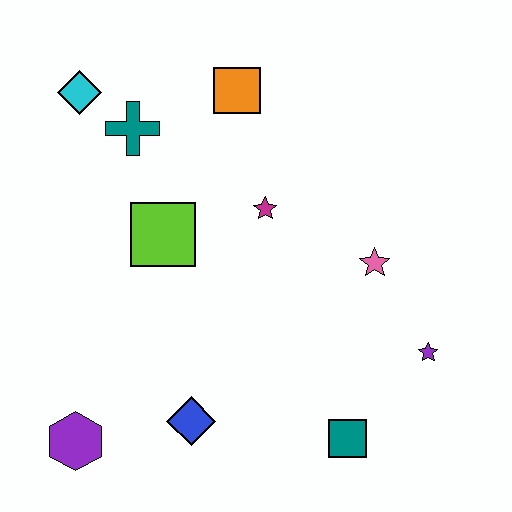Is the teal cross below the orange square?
Yes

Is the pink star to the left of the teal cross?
No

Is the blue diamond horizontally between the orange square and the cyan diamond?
Yes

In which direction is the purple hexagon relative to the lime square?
The purple hexagon is below the lime square.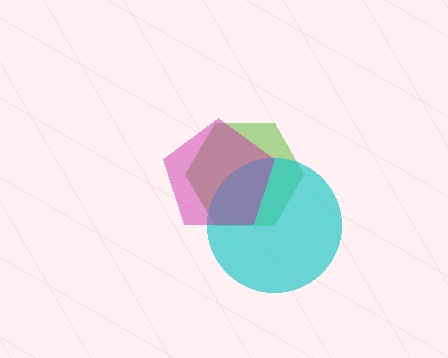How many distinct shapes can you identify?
There are 3 distinct shapes: a lime hexagon, a cyan circle, a magenta pentagon.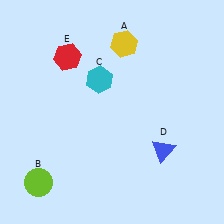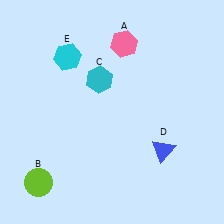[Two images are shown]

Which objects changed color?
A changed from yellow to pink. E changed from red to cyan.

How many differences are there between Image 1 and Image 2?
There are 2 differences between the two images.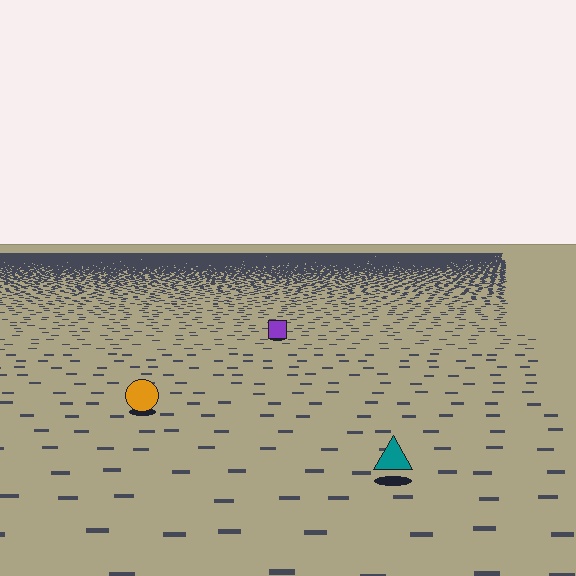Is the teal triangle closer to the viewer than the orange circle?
Yes. The teal triangle is closer — you can tell from the texture gradient: the ground texture is coarser near it.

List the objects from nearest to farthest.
From nearest to farthest: the teal triangle, the orange circle, the purple square.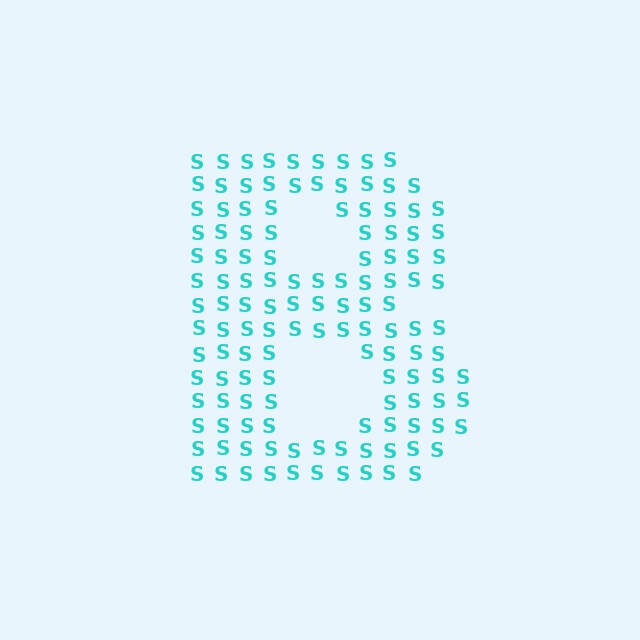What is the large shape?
The large shape is the letter B.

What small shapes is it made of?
It is made of small letter S's.